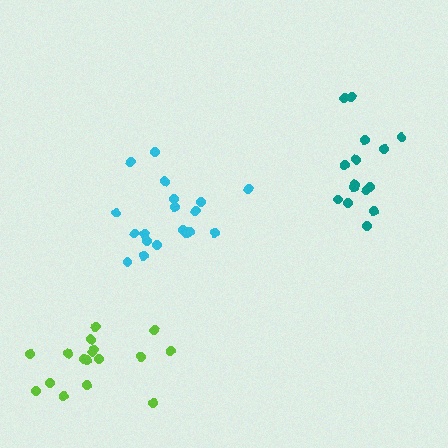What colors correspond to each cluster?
The clusters are colored: lime, cyan, teal.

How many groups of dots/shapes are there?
There are 3 groups.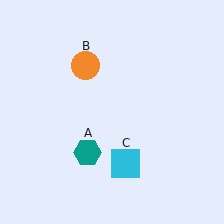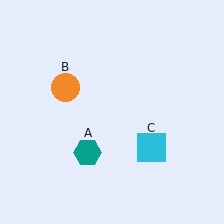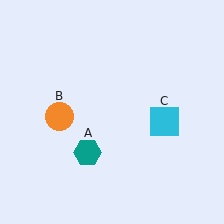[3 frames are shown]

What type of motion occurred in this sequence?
The orange circle (object B), cyan square (object C) rotated counterclockwise around the center of the scene.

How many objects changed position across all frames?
2 objects changed position: orange circle (object B), cyan square (object C).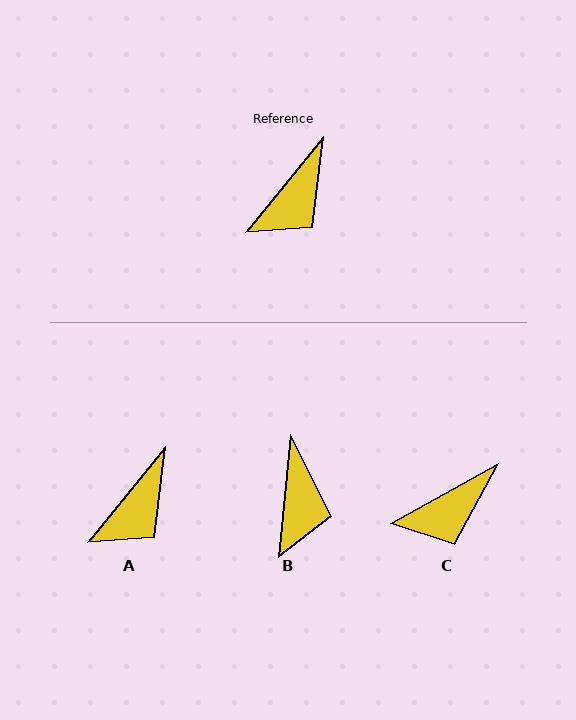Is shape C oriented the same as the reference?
No, it is off by about 22 degrees.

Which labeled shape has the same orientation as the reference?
A.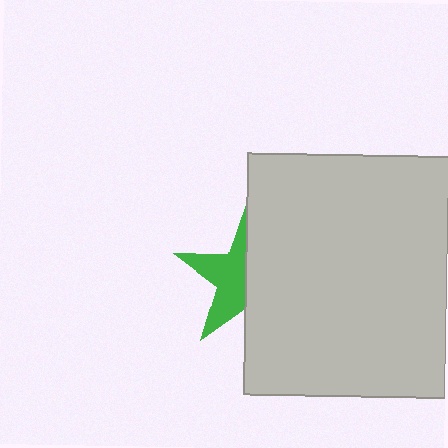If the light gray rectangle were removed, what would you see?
You would see the complete green star.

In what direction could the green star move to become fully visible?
The green star could move left. That would shift it out from behind the light gray rectangle entirely.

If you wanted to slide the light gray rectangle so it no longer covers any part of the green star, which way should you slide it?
Slide it right — that is the most direct way to separate the two shapes.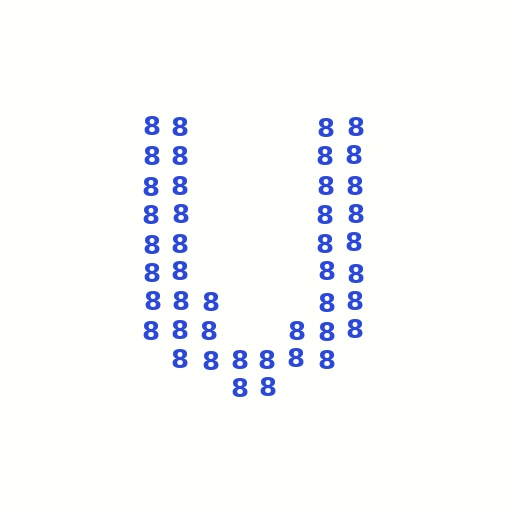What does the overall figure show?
The overall figure shows the letter U.